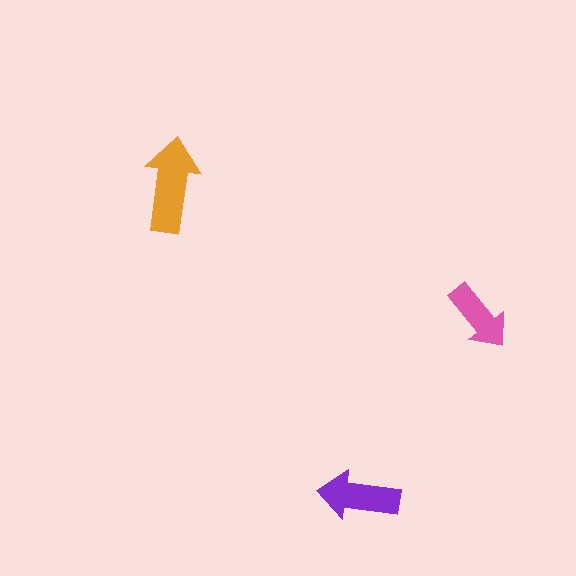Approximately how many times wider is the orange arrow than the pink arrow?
About 1.5 times wider.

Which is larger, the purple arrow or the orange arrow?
The orange one.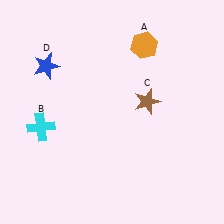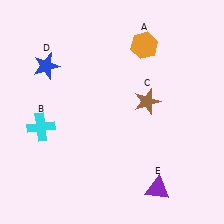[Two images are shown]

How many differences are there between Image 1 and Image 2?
There is 1 difference between the two images.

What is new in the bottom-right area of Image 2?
A purple triangle (E) was added in the bottom-right area of Image 2.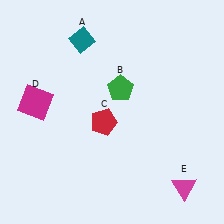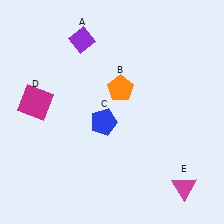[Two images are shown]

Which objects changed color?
A changed from teal to purple. B changed from green to orange. C changed from red to blue.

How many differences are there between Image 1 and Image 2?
There are 3 differences between the two images.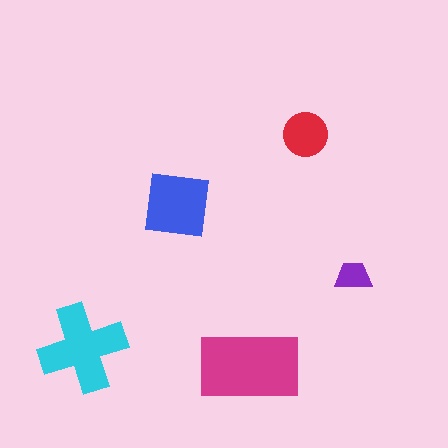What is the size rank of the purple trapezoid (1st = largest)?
5th.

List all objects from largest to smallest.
The magenta rectangle, the cyan cross, the blue square, the red circle, the purple trapezoid.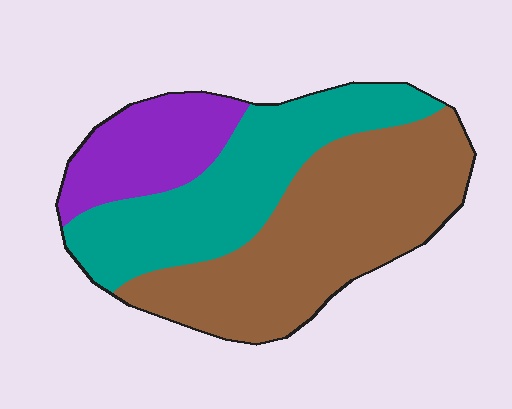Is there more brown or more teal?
Brown.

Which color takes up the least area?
Purple, at roughly 20%.